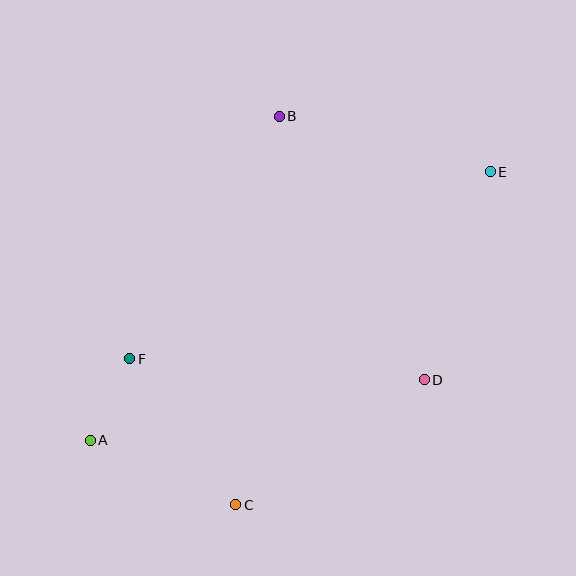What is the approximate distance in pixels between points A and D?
The distance between A and D is approximately 339 pixels.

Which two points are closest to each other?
Points A and F are closest to each other.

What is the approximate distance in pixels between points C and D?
The distance between C and D is approximately 226 pixels.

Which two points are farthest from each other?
Points A and E are farthest from each other.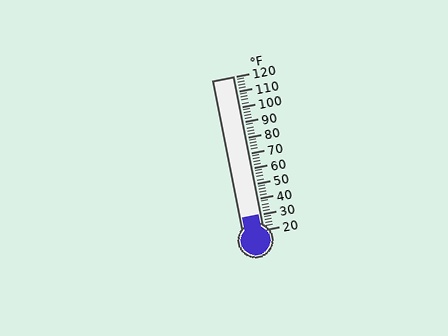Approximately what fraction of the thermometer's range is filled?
The thermometer is filled to approximately 10% of its range.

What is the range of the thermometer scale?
The thermometer scale ranges from 20°F to 120°F.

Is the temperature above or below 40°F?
The temperature is below 40°F.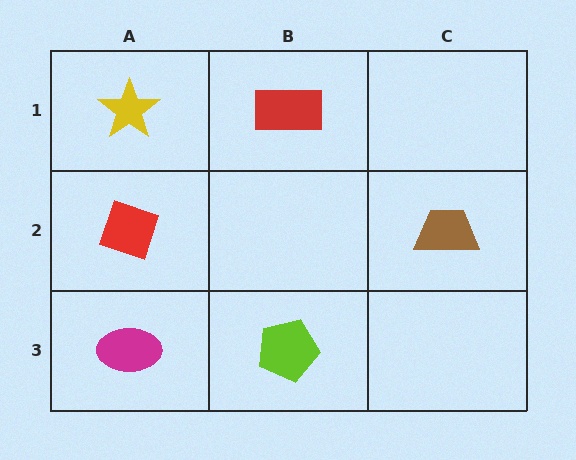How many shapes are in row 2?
2 shapes.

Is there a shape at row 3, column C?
No, that cell is empty.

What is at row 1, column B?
A red rectangle.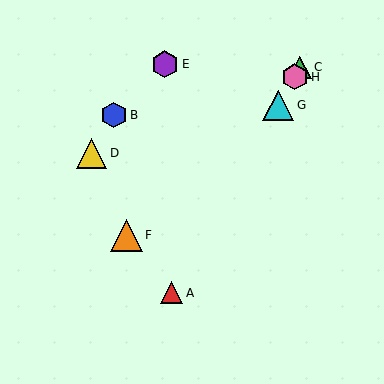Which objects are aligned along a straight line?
Objects A, C, G, H are aligned along a straight line.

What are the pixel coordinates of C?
Object C is at (300, 67).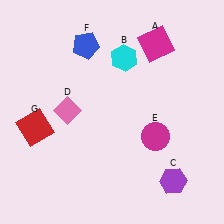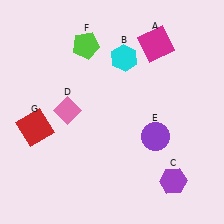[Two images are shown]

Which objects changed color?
E changed from magenta to purple. F changed from blue to lime.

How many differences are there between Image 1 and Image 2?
There are 2 differences between the two images.